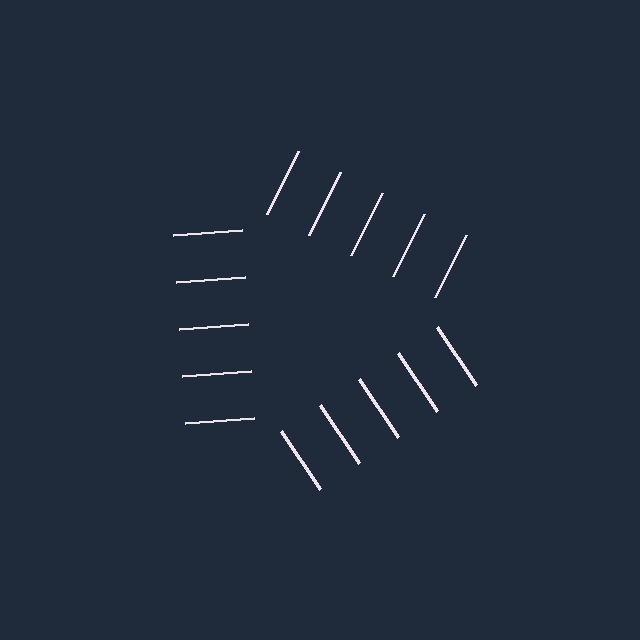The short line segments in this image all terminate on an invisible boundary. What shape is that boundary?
An illusory triangle — the line segments terminate on its edges but no continuous stroke is drawn.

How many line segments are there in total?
15 — 5 along each of the 3 edges.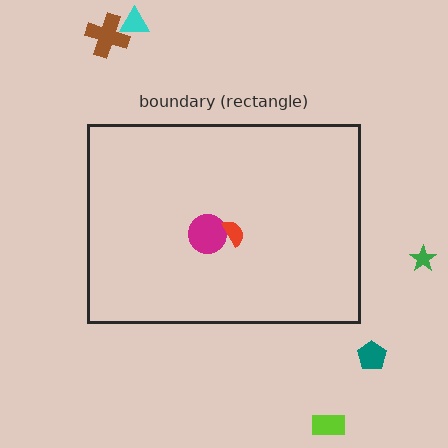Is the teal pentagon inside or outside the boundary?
Outside.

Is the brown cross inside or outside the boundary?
Outside.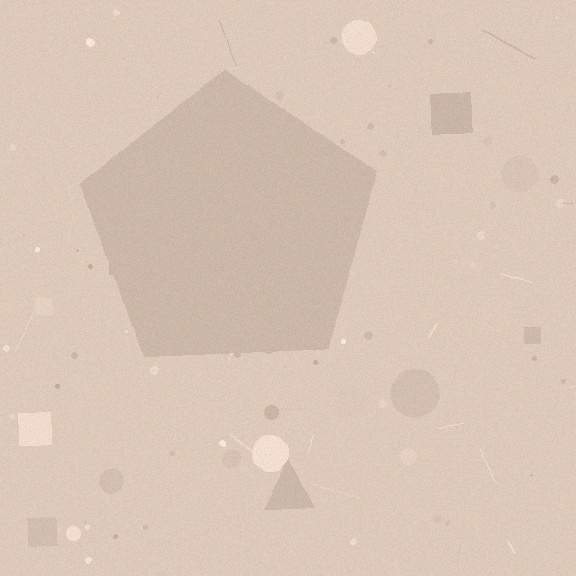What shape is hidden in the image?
A pentagon is hidden in the image.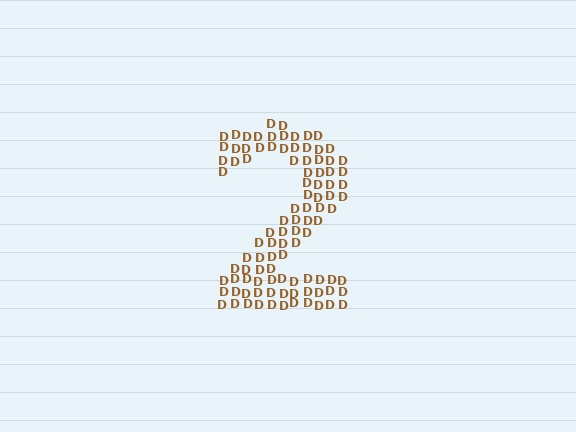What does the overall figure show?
The overall figure shows the digit 2.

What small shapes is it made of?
It is made of small letter D's.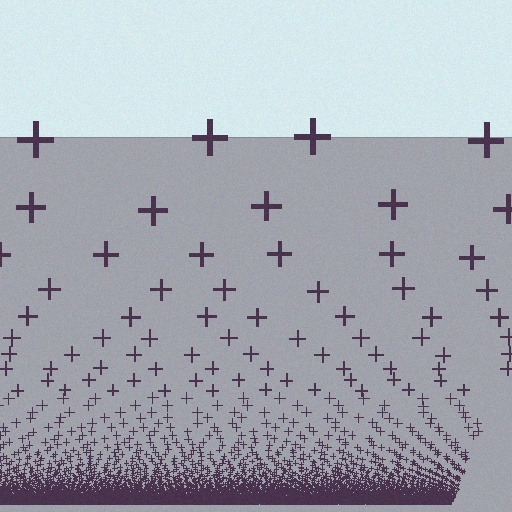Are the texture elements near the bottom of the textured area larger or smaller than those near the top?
Smaller. The gradient is inverted — elements near the bottom are smaller and denser.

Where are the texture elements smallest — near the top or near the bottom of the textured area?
Near the bottom.